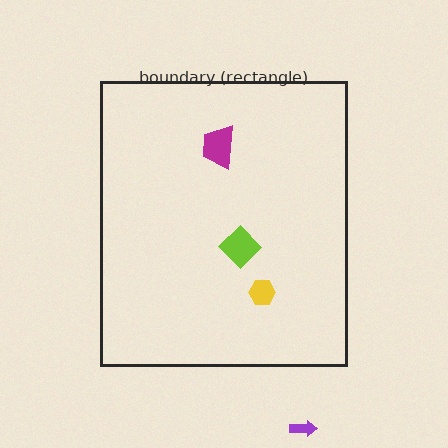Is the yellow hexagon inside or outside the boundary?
Inside.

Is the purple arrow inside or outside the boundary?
Outside.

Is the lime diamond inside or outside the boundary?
Inside.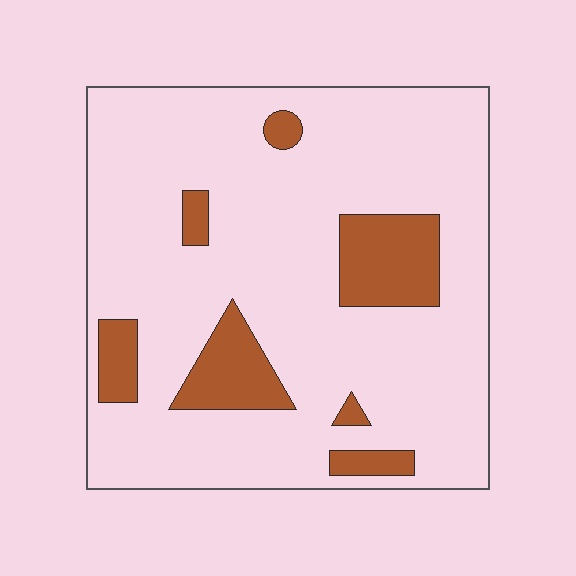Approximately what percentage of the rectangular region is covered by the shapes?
Approximately 15%.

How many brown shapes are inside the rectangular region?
7.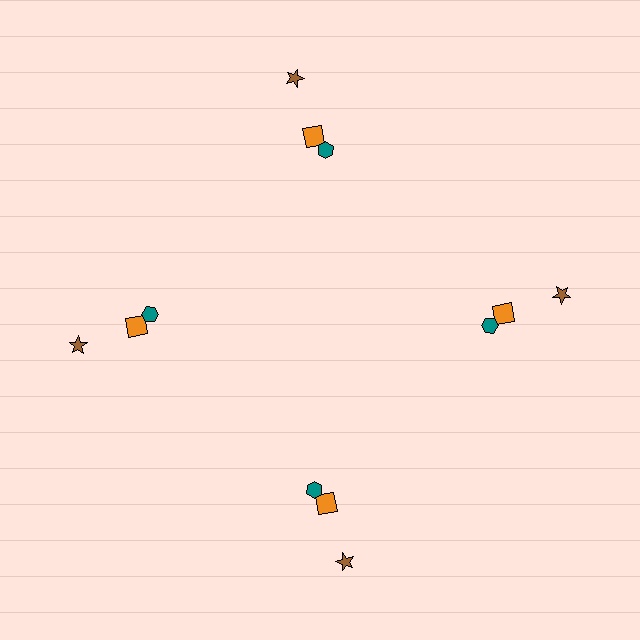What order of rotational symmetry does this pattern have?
This pattern has 4-fold rotational symmetry.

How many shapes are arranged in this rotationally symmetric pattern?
There are 12 shapes, arranged in 4 groups of 3.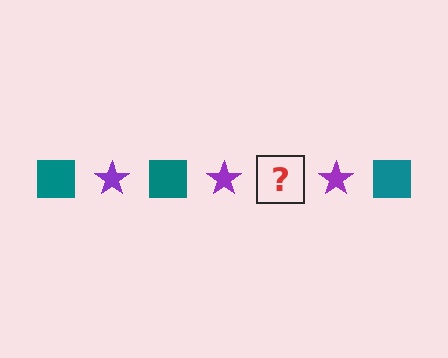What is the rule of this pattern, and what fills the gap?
The rule is that the pattern alternates between teal square and purple star. The gap should be filled with a teal square.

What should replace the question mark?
The question mark should be replaced with a teal square.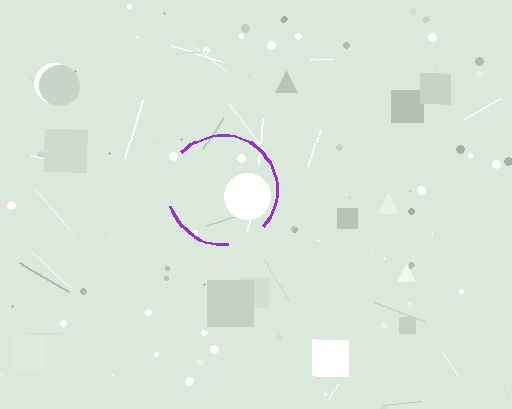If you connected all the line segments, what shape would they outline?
They would outline a circle.